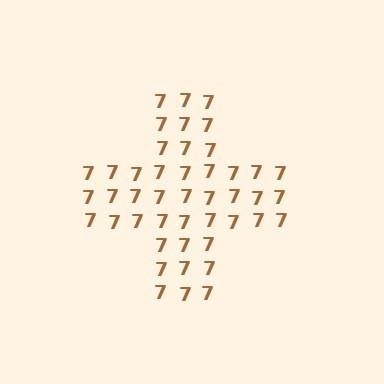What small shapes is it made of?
It is made of small digit 7's.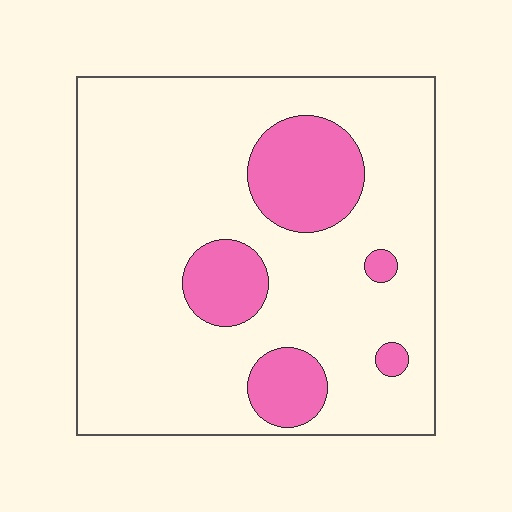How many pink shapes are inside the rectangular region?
5.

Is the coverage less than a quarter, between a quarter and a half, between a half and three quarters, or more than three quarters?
Less than a quarter.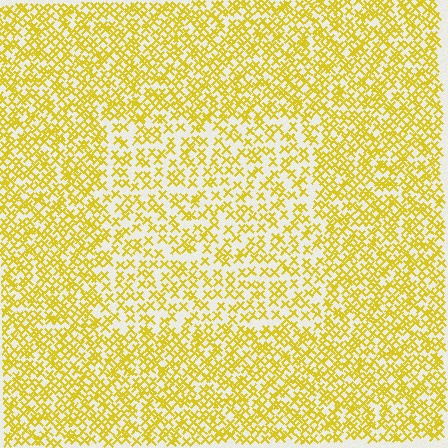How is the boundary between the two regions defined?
The boundary is defined by a change in element density (approximately 1.7x ratio). All elements are the same color, size, and shape.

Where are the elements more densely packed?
The elements are more densely packed outside the rectangle boundary.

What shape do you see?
I see a rectangle.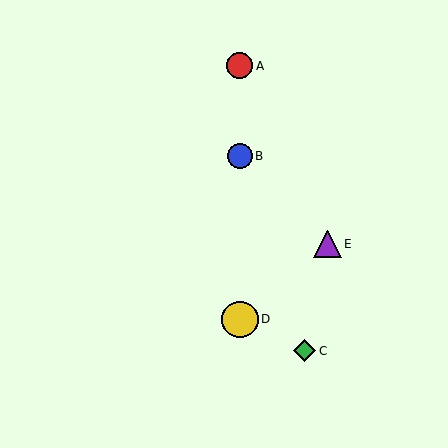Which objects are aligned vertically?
Objects A, B, D are aligned vertically.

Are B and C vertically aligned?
No, B is at x≈240 and C is at x≈305.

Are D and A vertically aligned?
Yes, both are at x≈240.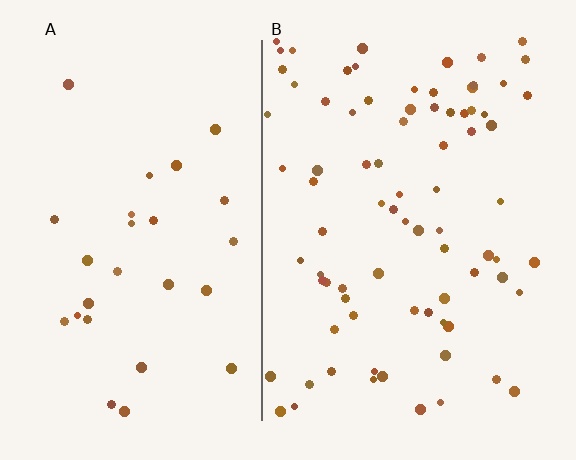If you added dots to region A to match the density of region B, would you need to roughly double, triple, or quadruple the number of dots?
Approximately triple.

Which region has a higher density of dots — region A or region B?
B (the right).